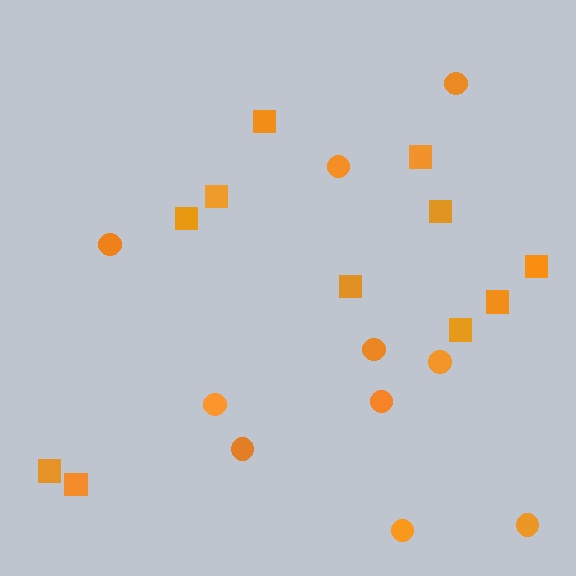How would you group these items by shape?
There are 2 groups: one group of squares (11) and one group of circles (10).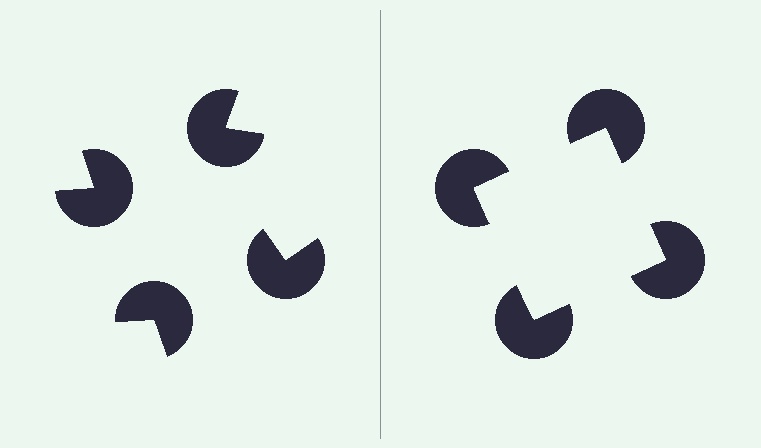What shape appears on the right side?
An illusory square.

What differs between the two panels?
The pac-man discs are positioned identically on both sides; only the wedge orientations differ. On the right they align to a square; on the left they are misaligned.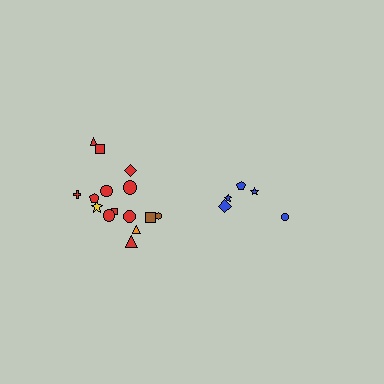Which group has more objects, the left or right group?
The left group.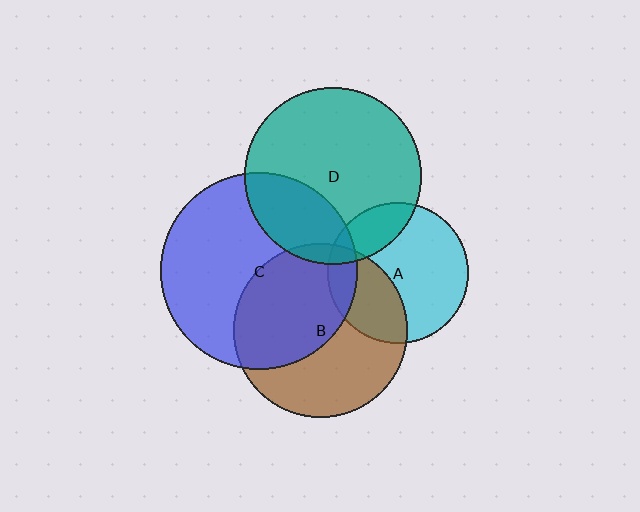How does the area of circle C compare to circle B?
Approximately 1.3 times.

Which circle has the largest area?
Circle C (blue).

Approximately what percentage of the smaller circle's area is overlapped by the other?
Approximately 10%.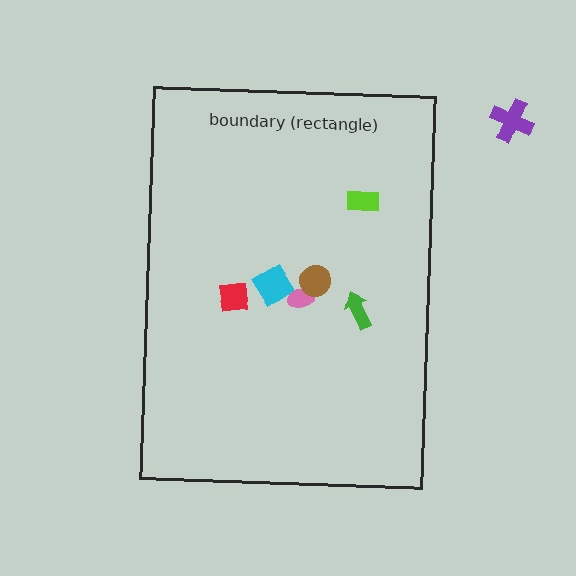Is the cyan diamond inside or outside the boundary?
Inside.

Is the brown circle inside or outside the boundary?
Inside.